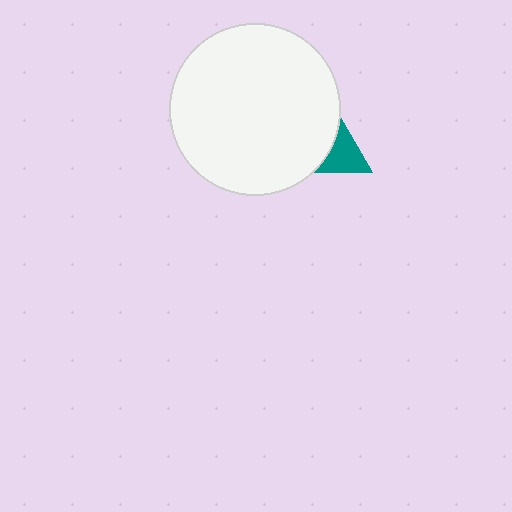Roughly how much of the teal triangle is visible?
A small part of it is visible (roughly 32%).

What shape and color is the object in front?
The object in front is a white circle.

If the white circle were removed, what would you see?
You would see the complete teal triangle.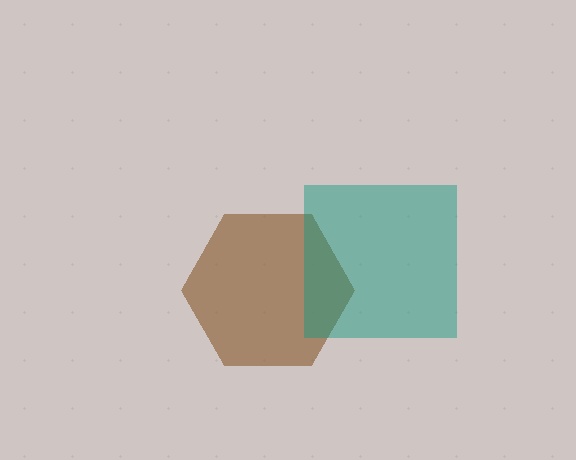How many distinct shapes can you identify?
There are 2 distinct shapes: a brown hexagon, a teal square.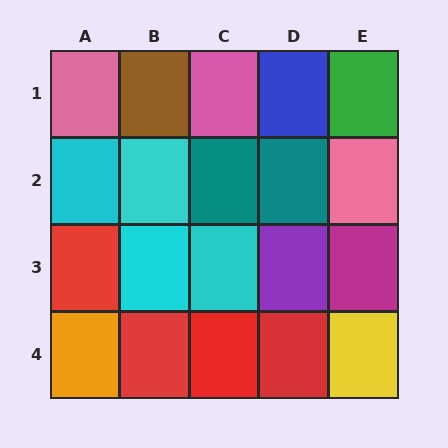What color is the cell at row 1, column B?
Brown.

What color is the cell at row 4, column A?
Orange.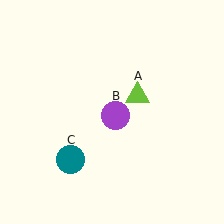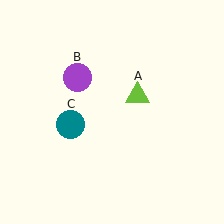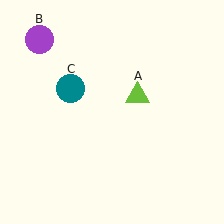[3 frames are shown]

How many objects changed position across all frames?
2 objects changed position: purple circle (object B), teal circle (object C).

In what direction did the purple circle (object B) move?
The purple circle (object B) moved up and to the left.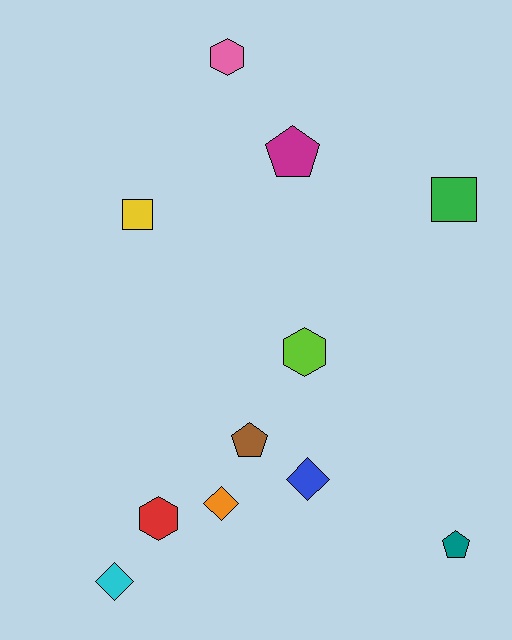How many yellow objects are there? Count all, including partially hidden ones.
There is 1 yellow object.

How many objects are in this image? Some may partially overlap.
There are 11 objects.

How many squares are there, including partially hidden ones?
There are 2 squares.